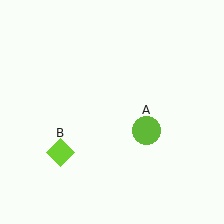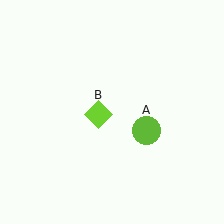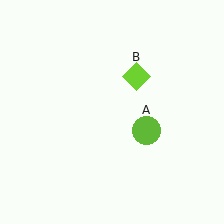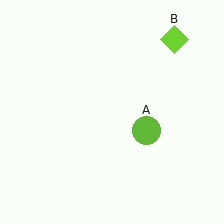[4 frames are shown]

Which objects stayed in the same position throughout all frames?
Lime circle (object A) remained stationary.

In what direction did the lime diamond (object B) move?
The lime diamond (object B) moved up and to the right.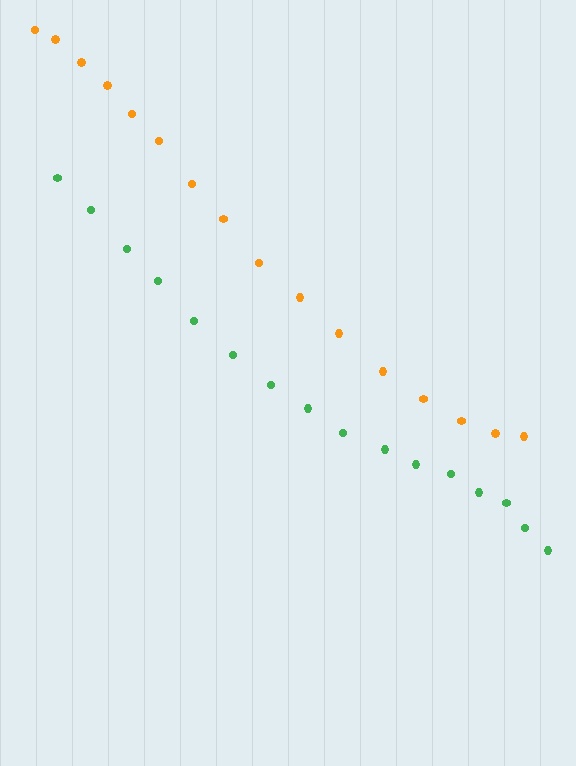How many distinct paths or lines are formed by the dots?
There are 2 distinct paths.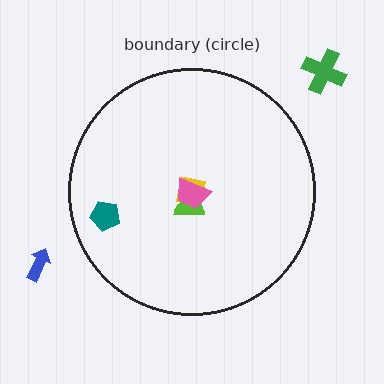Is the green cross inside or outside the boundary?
Outside.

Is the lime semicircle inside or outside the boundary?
Inside.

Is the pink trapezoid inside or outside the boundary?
Inside.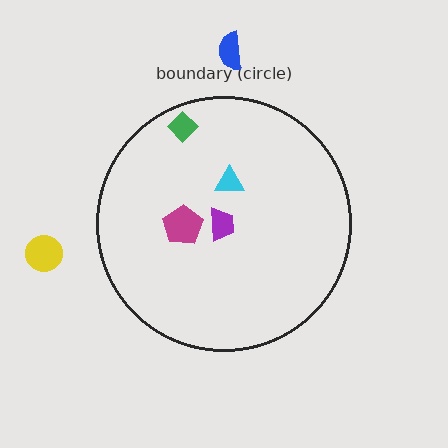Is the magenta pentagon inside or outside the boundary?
Inside.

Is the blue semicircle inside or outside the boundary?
Outside.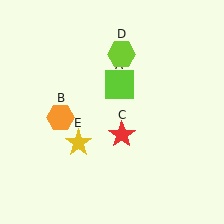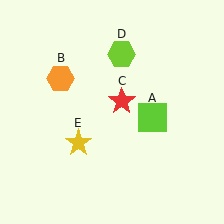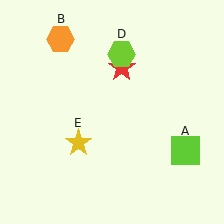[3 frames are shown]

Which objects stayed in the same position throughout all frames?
Lime hexagon (object D) and yellow star (object E) remained stationary.